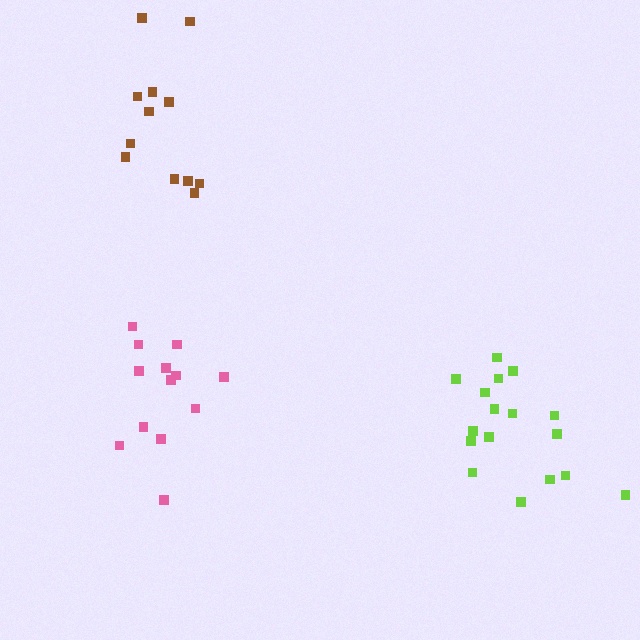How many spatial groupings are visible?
There are 3 spatial groupings.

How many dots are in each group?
Group 1: 17 dots, Group 2: 12 dots, Group 3: 13 dots (42 total).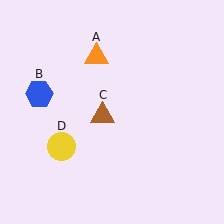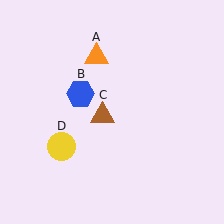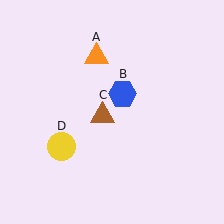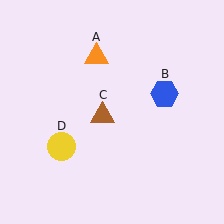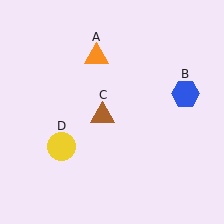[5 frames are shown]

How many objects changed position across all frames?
1 object changed position: blue hexagon (object B).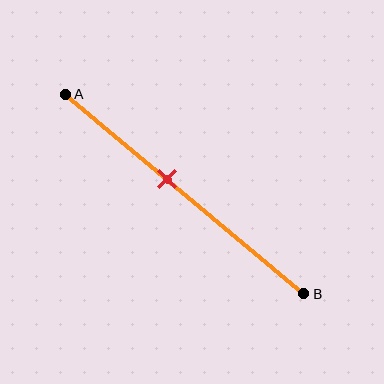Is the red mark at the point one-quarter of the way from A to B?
No, the mark is at about 45% from A, not at the 25% one-quarter point.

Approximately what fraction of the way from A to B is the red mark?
The red mark is approximately 45% of the way from A to B.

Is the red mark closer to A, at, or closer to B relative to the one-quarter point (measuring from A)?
The red mark is closer to point B than the one-quarter point of segment AB.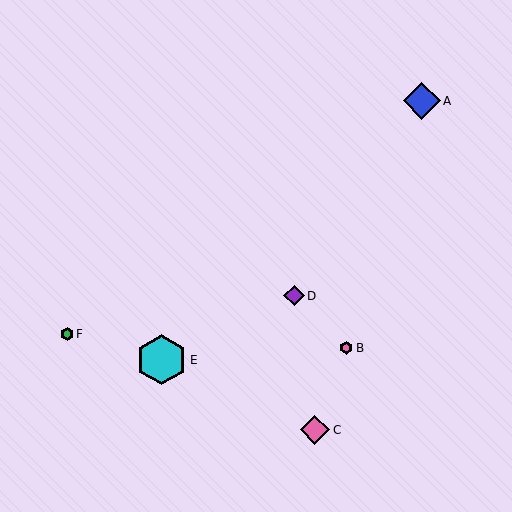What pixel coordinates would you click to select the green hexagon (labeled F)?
Click at (67, 334) to select the green hexagon F.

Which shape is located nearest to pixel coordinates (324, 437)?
The pink diamond (labeled C) at (315, 430) is nearest to that location.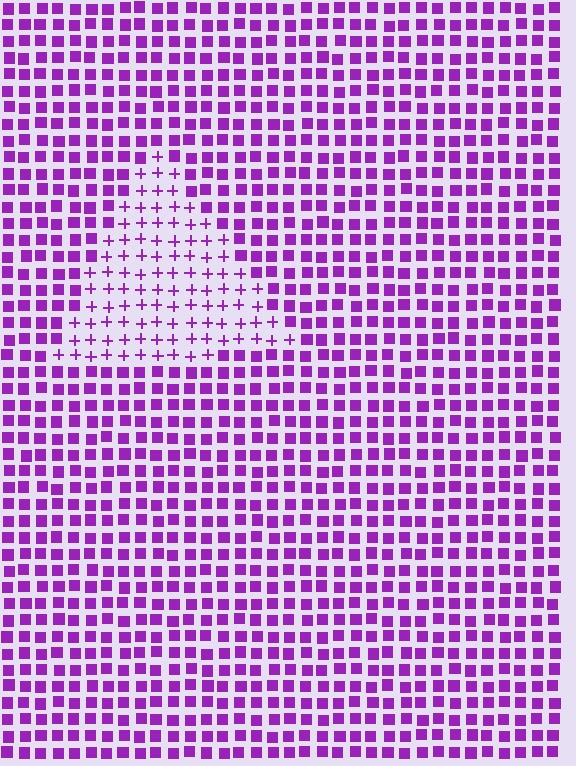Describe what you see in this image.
The image is filled with small purple elements arranged in a uniform grid. A triangle-shaped region contains plus signs, while the surrounding area contains squares. The boundary is defined purely by the change in element shape.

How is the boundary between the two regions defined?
The boundary is defined by a change in element shape: plus signs inside vs. squares outside. All elements share the same color and spacing.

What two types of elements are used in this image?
The image uses plus signs inside the triangle region and squares outside it.